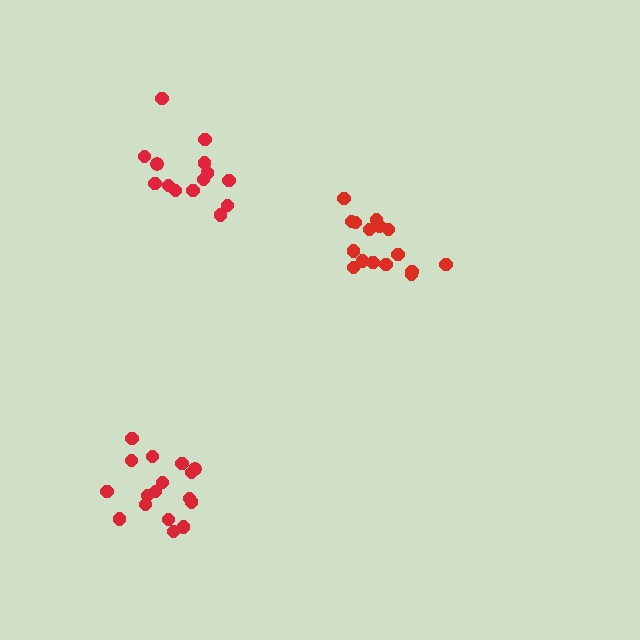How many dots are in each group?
Group 1: 16 dots, Group 2: 17 dots, Group 3: 14 dots (47 total).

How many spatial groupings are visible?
There are 3 spatial groupings.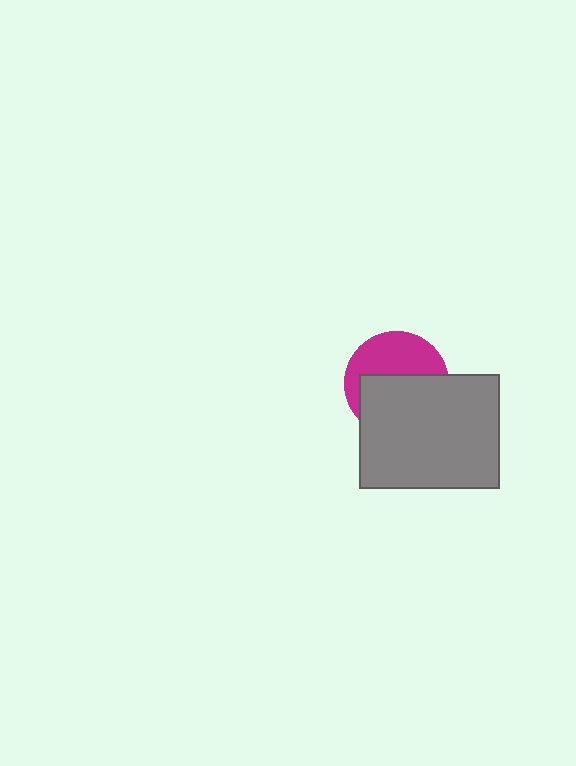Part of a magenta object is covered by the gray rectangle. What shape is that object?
It is a circle.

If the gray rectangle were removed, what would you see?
You would see the complete magenta circle.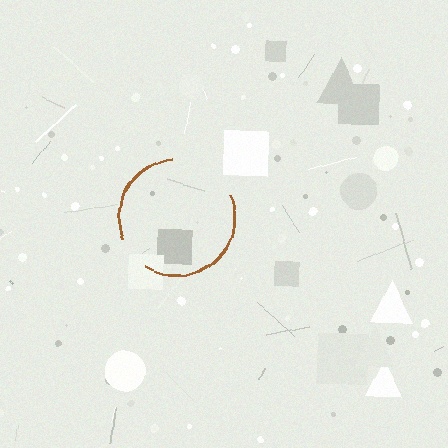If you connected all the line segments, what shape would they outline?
They would outline a circle.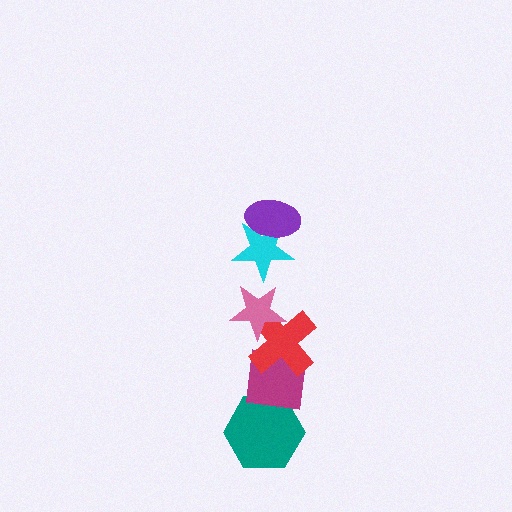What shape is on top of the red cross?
The pink star is on top of the red cross.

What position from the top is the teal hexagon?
The teal hexagon is 6th from the top.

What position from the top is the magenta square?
The magenta square is 5th from the top.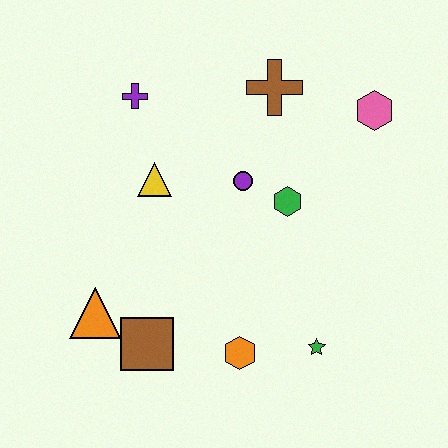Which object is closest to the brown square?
The orange triangle is closest to the brown square.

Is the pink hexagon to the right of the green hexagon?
Yes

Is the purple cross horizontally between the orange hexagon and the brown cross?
No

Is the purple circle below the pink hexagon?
Yes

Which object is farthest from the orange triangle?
The pink hexagon is farthest from the orange triangle.